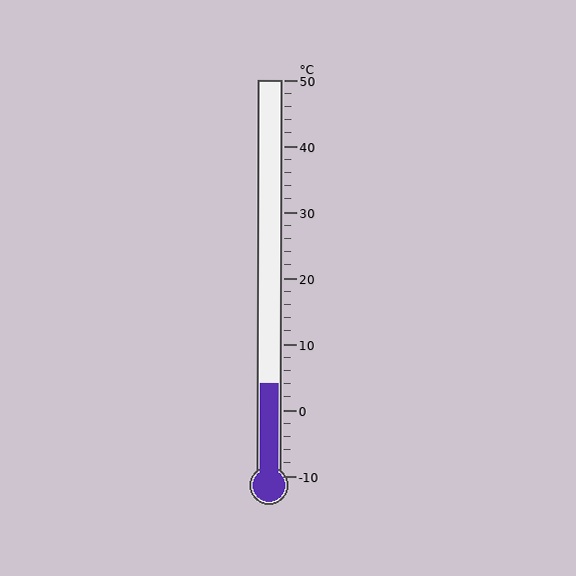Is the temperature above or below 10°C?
The temperature is below 10°C.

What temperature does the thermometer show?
The thermometer shows approximately 4°C.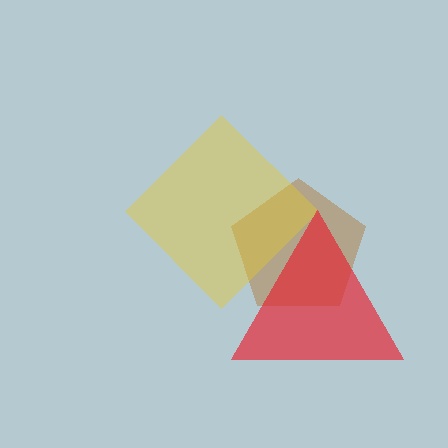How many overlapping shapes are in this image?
There are 3 overlapping shapes in the image.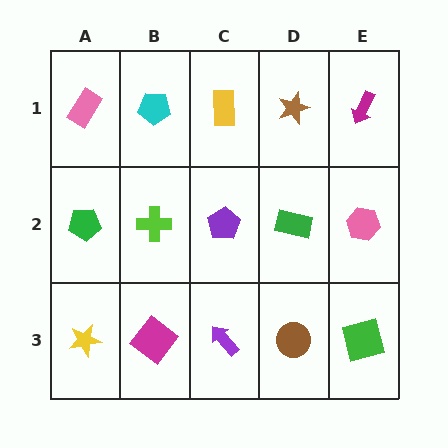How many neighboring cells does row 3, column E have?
2.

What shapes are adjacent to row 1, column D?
A green rectangle (row 2, column D), a yellow rectangle (row 1, column C), a magenta arrow (row 1, column E).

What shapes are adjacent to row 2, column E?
A magenta arrow (row 1, column E), a green square (row 3, column E), a green rectangle (row 2, column D).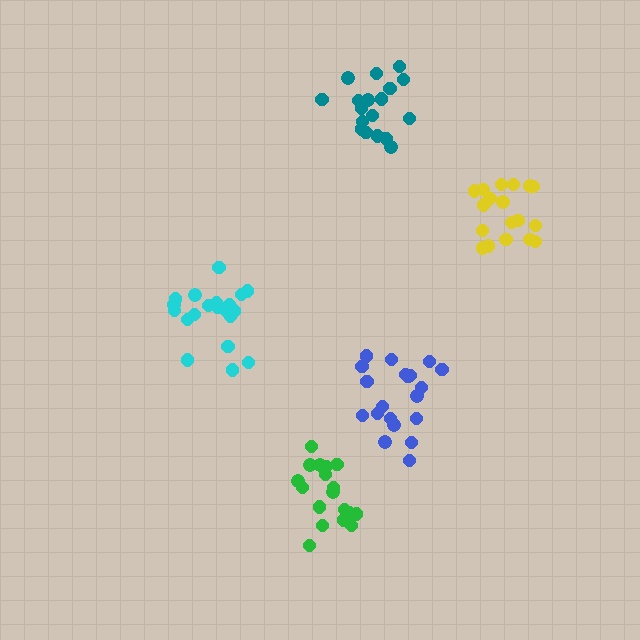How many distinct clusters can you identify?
There are 5 distinct clusters.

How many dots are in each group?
Group 1: 20 dots, Group 2: 20 dots, Group 3: 18 dots, Group 4: 19 dots, Group 5: 18 dots (95 total).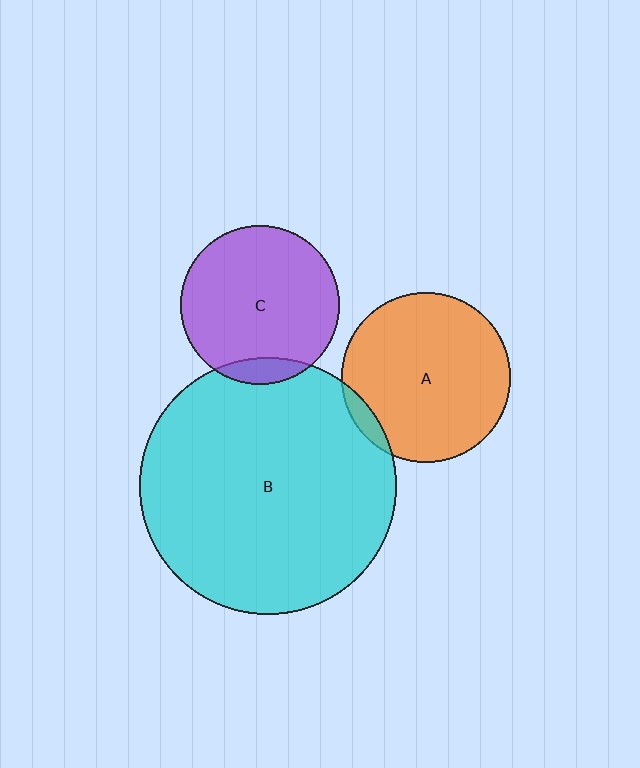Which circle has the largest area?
Circle B (cyan).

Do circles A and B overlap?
Yes.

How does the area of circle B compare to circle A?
Approximately 2.3 times.